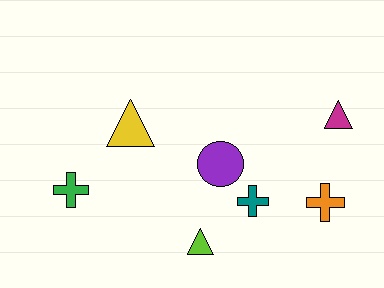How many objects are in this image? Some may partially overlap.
There are 7 objects.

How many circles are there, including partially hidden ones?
There is 1 circle.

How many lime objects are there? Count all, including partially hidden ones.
There is 1 lime object.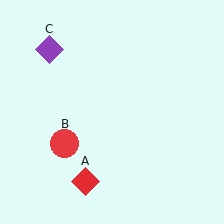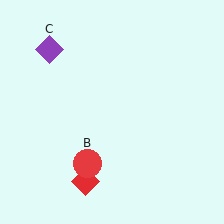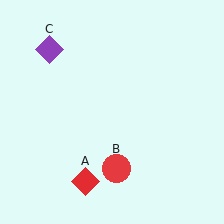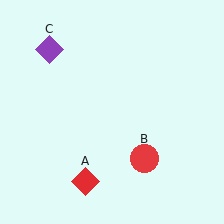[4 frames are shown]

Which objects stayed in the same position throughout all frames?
Red diamond (object A) and purple diamond (object C) remained stationary.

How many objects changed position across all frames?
1 object changed position: red circle (object B).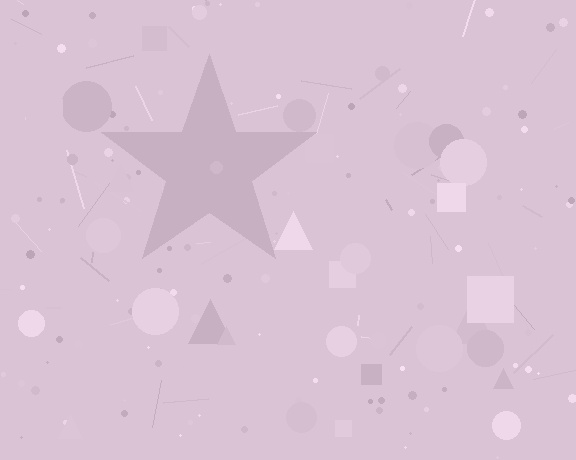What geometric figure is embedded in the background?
A star is embedded in the background.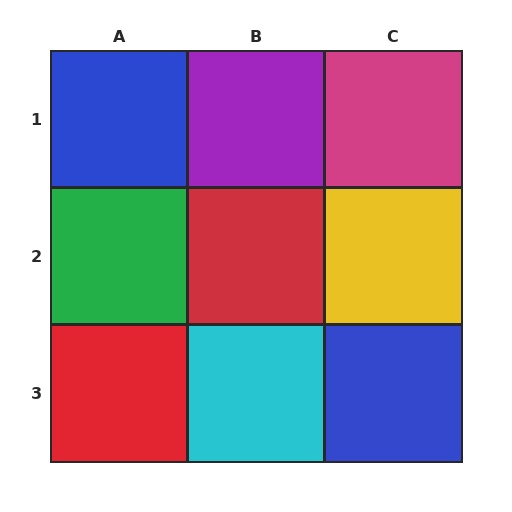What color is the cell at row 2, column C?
Yellow.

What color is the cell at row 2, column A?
Green.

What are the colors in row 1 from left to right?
Blue, purple, magenta.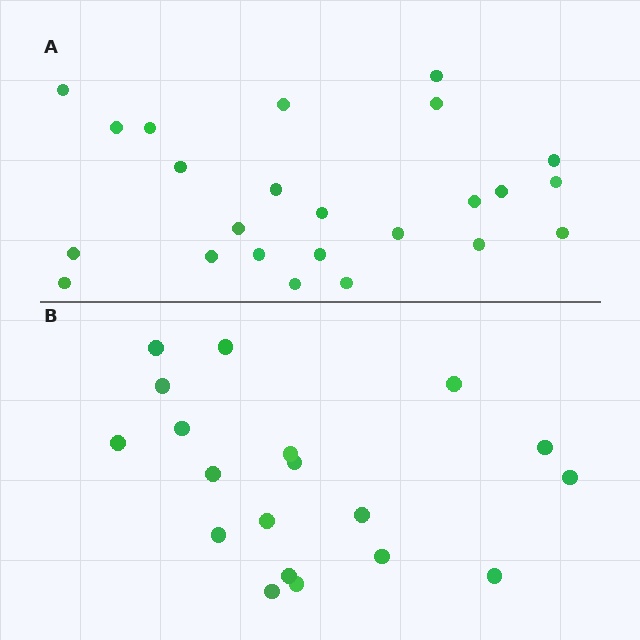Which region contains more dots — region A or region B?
Region A (the top region) has more dots.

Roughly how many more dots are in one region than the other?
Region A has about 5 more dots than region B.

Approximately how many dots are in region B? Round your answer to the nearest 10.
About 20 dots. (The exact count is 19, which rounds to 20.)